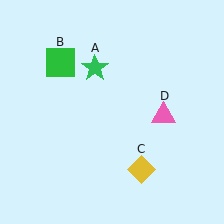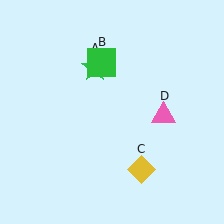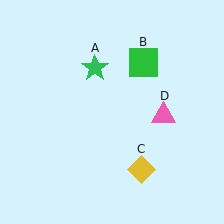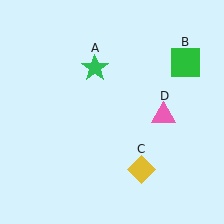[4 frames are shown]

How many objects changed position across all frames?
1 object changed position: green square (object B).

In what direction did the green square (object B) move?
The green square (object B) moved right.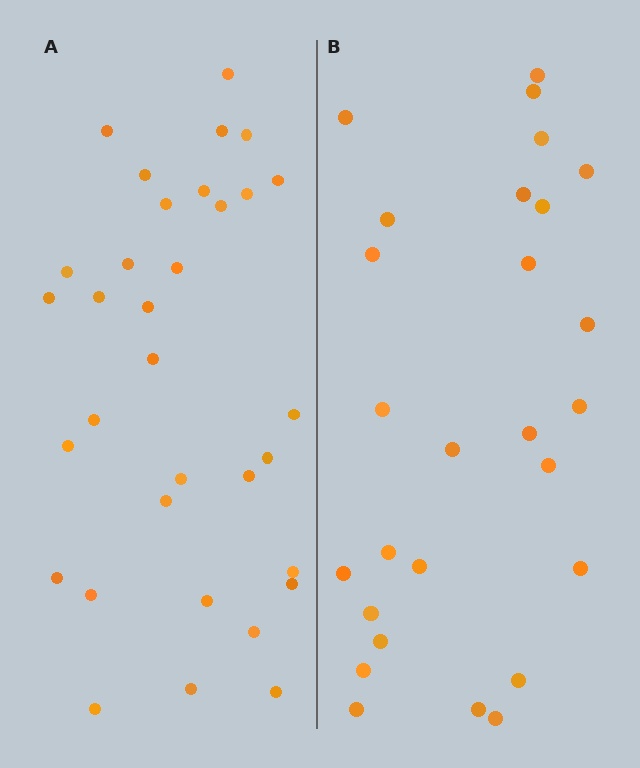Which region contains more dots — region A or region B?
Region A (the left region) has more dots.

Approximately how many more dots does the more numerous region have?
Region A has about 6 more dots than region B.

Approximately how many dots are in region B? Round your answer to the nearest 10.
About 30 dots. (The exact count is 27, which rounds to 30.)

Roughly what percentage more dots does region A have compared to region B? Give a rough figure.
About 20% more.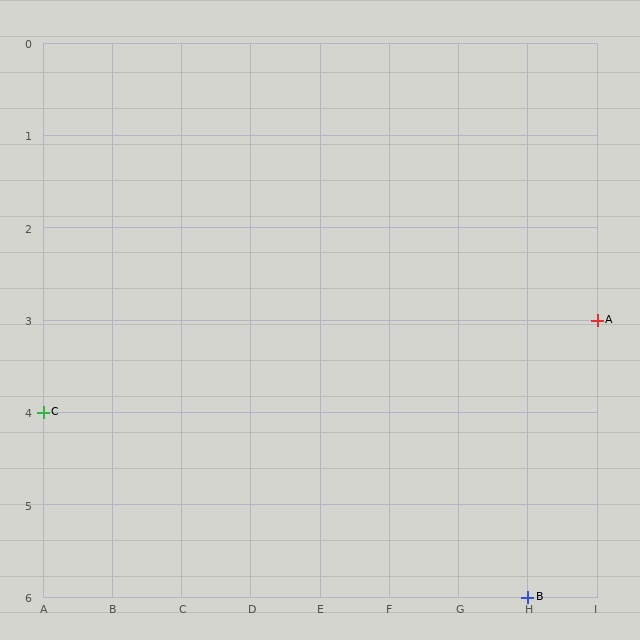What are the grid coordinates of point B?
Point B is at grid coordinates (H, 6).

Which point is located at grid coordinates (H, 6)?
Point B is at (H, 6).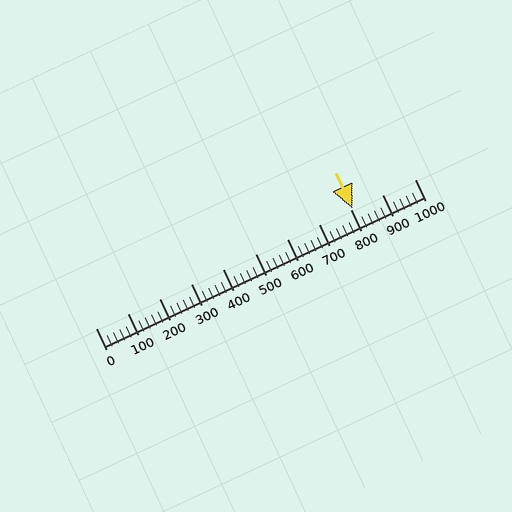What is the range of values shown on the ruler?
The ruler shows values from 0 to 1000.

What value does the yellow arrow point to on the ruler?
The yellow arrow points to approximately 806.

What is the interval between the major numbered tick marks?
The major tick marks are spaced 100 units apart.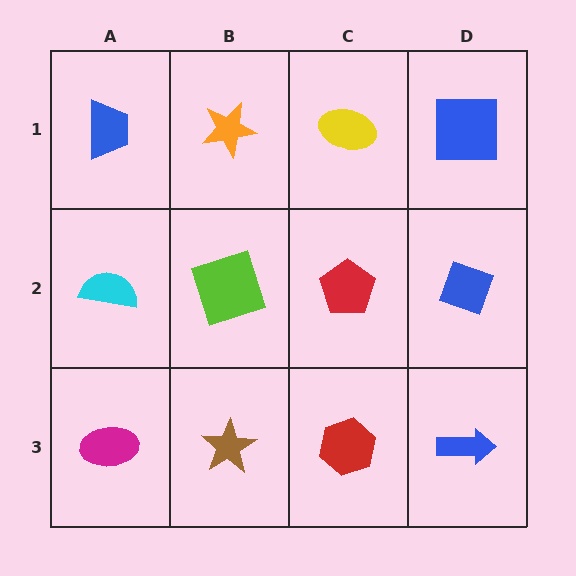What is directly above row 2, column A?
A blue trapezoid.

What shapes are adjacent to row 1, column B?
A lime square (row 2, column B), a blue trapezoid (row 1, column A), a yellow ellipse (row 1, column C).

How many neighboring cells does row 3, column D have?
2.